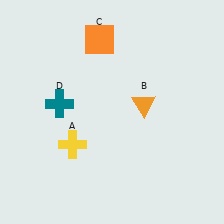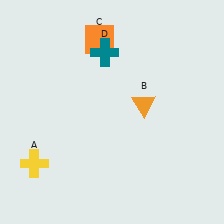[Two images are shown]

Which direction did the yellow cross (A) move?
The yellow cross (A) moved left.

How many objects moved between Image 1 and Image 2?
2 objects moved between the two images.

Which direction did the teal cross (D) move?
The teal cross (D) moved up.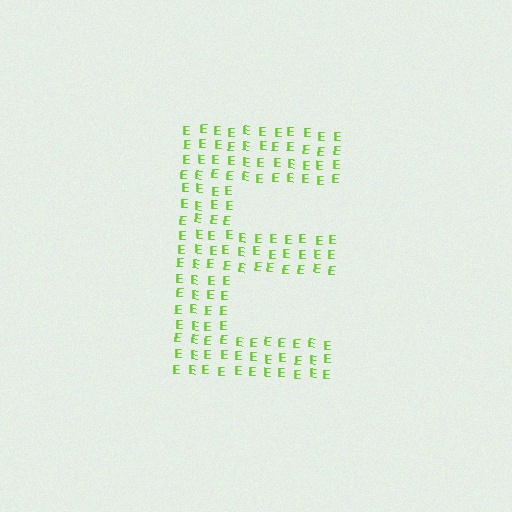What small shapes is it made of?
It is made of small letter E's.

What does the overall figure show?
The overall figure shows the letter E.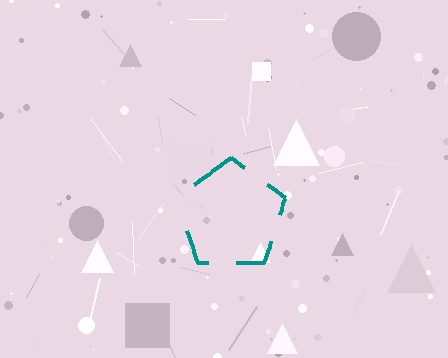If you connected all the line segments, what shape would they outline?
They would outline a pentagon.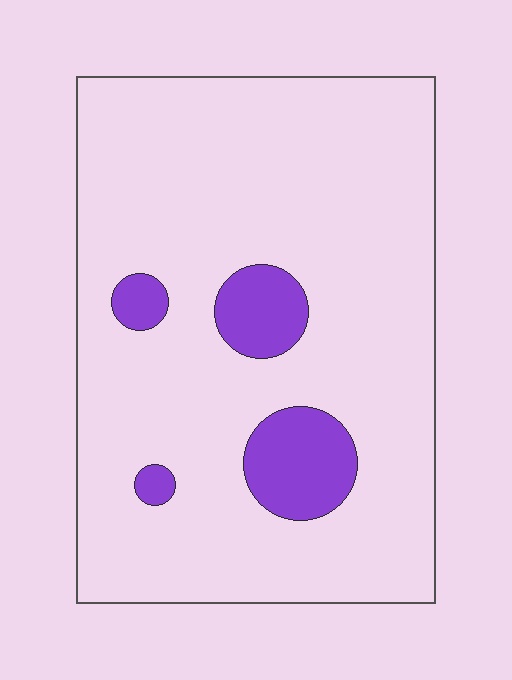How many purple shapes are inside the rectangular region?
4.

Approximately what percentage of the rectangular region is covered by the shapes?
Approximately 10%.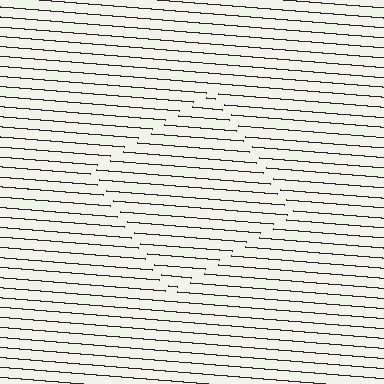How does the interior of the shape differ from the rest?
The interior of the shape contains the same grating, shifted by half a period — the contour is defined by the phase discontinuity where line-ends from the inner and outer gratings abut.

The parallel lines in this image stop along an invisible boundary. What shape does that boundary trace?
An illusory square. The interior of the shape contains the same grating, shifted by half a period — the contour is defined by the phase discontinuity where line-ends from the inner and outer gratings abut.